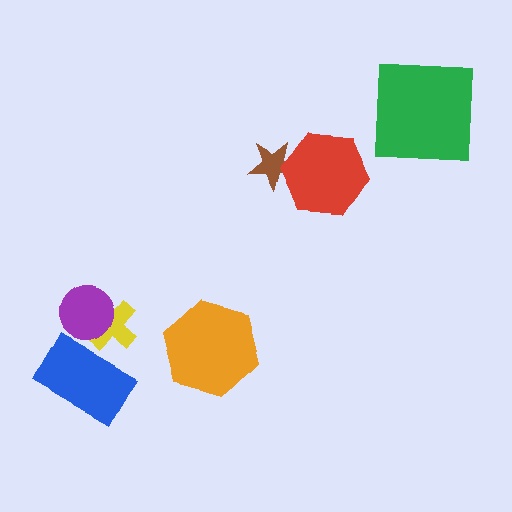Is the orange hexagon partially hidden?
No, no other shape covers it.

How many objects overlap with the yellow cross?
2 objects overlap with the yellow cross.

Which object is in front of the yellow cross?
The purple circle is in front of the yellow cross.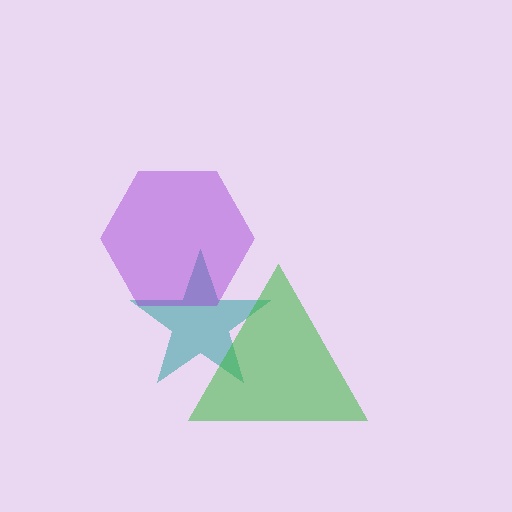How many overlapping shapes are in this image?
There are 3 overlapping shapes in the image.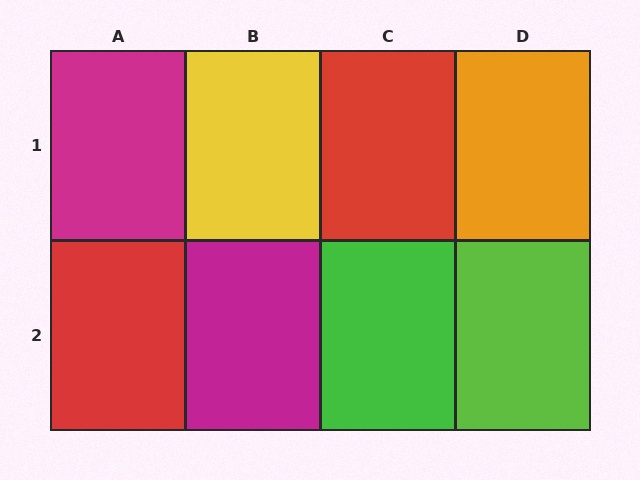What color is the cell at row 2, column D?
Lime.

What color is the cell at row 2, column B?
Magenta.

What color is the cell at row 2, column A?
Red.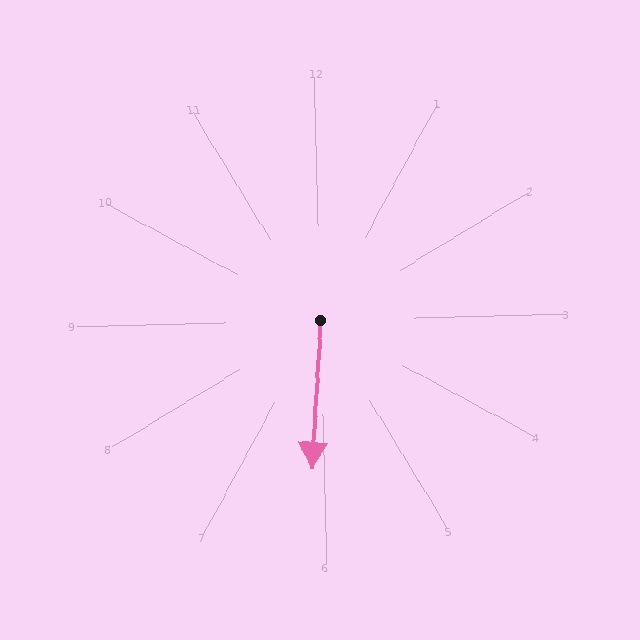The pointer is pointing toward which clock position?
Roughly 6 o'clock.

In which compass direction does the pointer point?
South.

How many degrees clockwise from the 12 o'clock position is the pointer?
Approximately 185 degrees.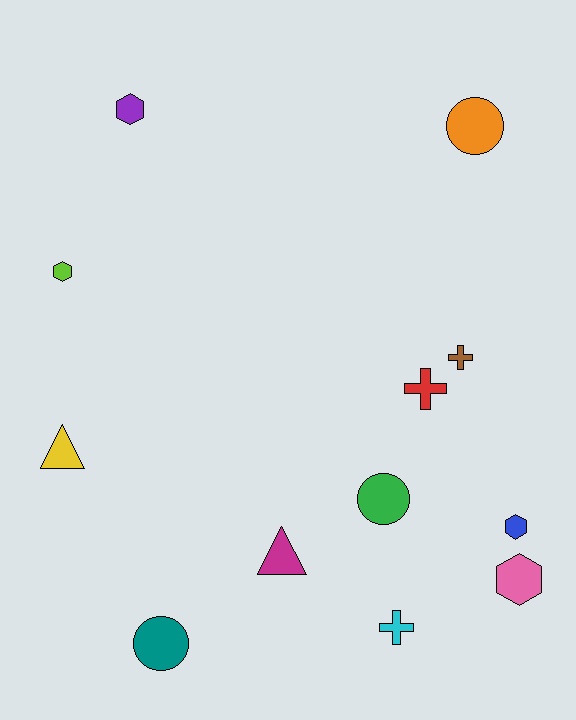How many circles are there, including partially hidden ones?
There are 3 circles.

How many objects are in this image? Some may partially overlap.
There are 12 objects.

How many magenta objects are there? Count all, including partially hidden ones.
There is 1 magenta object.